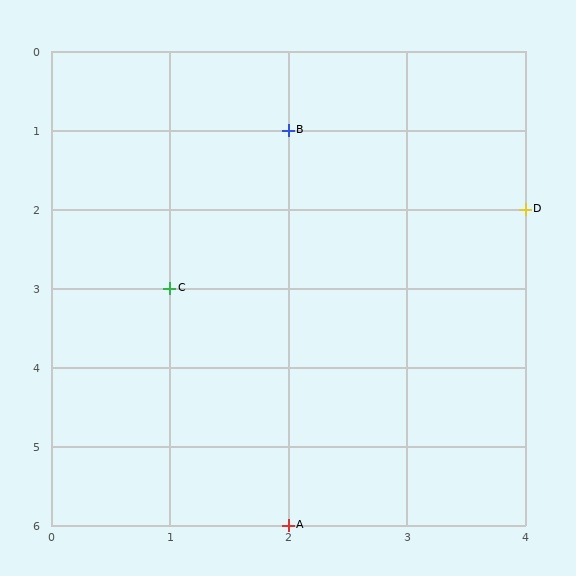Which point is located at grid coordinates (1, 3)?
Point C is at (1, 3).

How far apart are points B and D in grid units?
Points B and D are 2 columns and 1 row apart (about 2.2 grid units diagonally).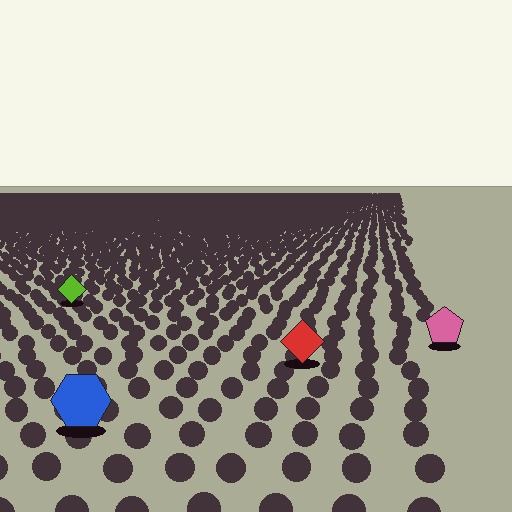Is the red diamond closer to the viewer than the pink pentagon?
Yes. The red diamond is closer — you can tell from the texture gradient: the ground texture is coarser near it.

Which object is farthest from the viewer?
The lime diamond is farthest from the viewer. It appears smaller and the ground texture around it is denser.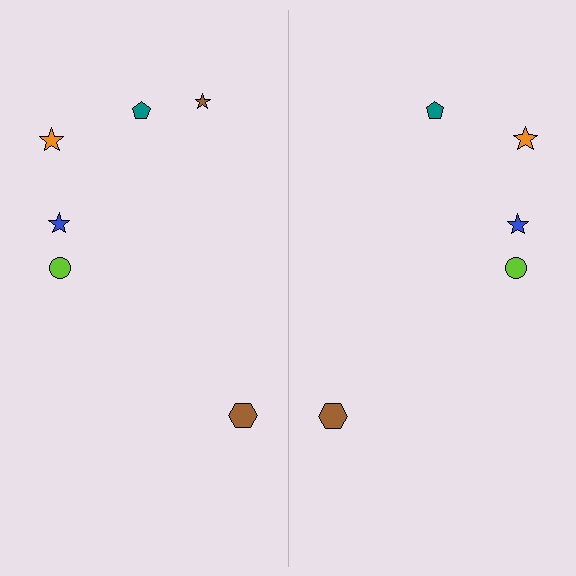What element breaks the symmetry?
A brown star is missing from the right side.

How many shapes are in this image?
There are 11 shapes in this image.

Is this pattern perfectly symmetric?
No, the pattern is not perfectly symmetric. A brown star is missing from the right side.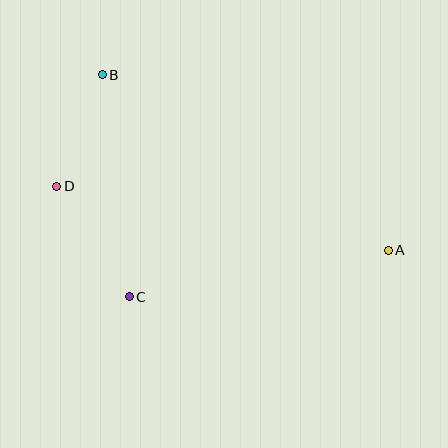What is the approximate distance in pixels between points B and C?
The distance between B and C is approximately 223 pixels.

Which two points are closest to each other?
Points B and D are closest to each other.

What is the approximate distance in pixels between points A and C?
The distance between A and C is approximately 263 pixels.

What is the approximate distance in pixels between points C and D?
The distance between C and D is approximately 132 pixels.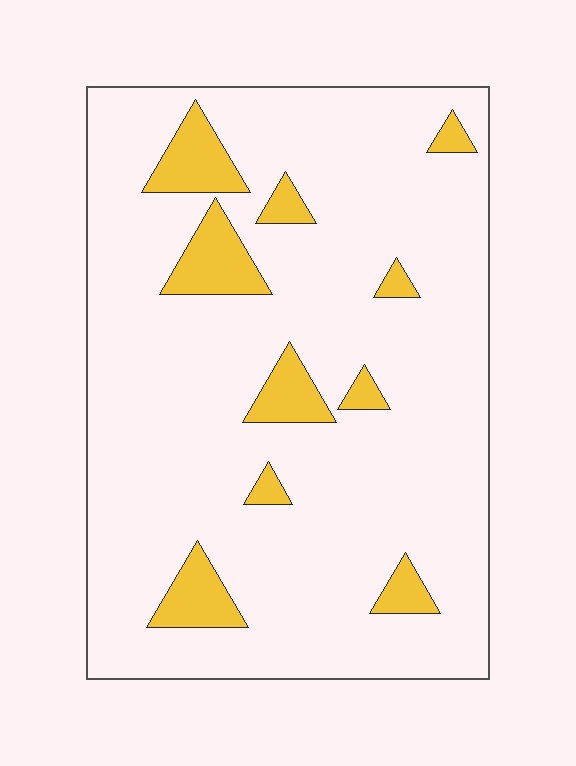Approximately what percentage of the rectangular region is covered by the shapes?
Approximately 10%.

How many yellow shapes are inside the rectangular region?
10.